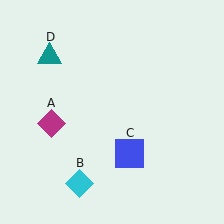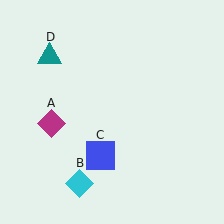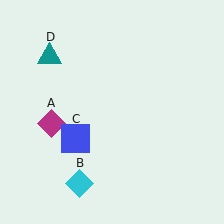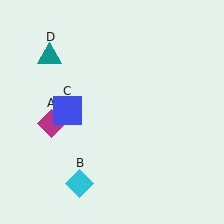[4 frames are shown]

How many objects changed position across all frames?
1 object changed position: blue square (object C).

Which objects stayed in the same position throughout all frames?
Magenta diamond (object A) and cyan diamond (object B) and teal triangle (object D) remained stationary.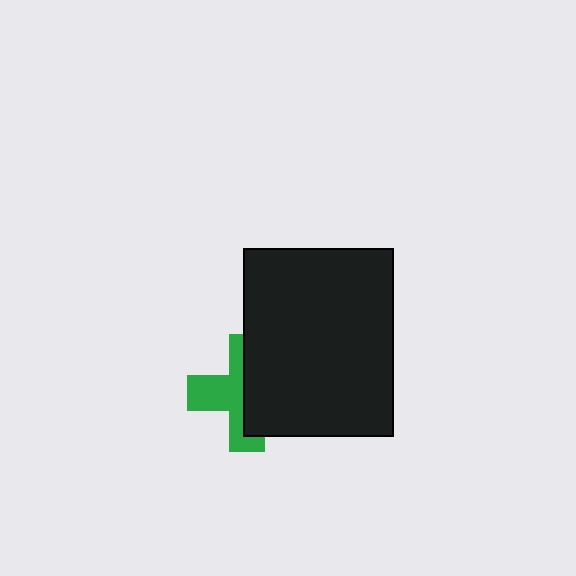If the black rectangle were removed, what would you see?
You would see the complete green cross.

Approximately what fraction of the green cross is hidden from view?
Roughly 52% of the green cross is hidden behind the black rectangle.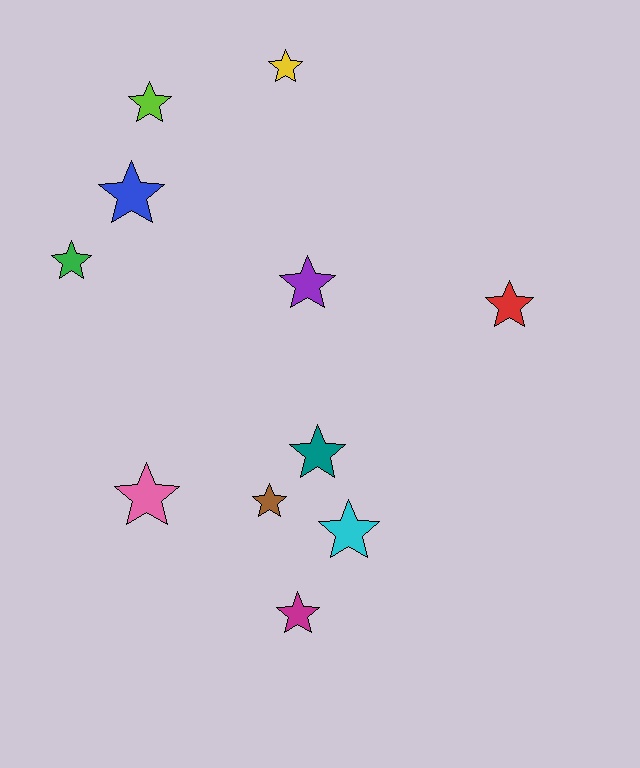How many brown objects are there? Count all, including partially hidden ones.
There is 1 brown object.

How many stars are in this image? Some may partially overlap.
There are 11 stars.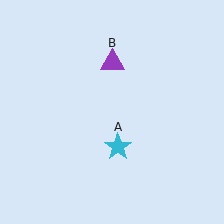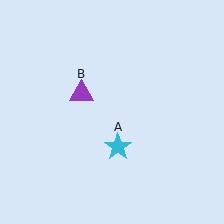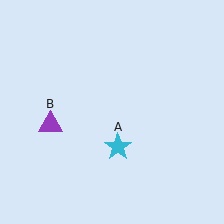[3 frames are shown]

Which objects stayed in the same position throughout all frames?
Cyan star (object A) remained stationary.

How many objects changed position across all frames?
1 object changed position: purple triangle (object B).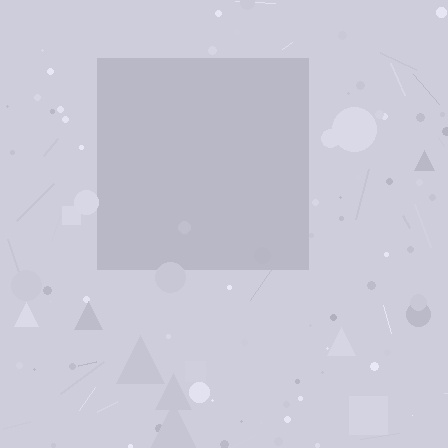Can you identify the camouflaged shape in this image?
The camouflaged shape is a square.